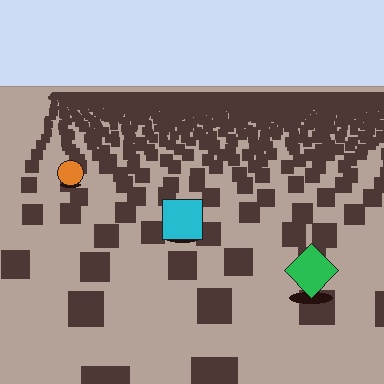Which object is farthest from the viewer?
The orange circle is farthest from the viewer. It appears smaller and the ground texture around it is denser.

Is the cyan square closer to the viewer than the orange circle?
Yes. The cyan square is closer — you can tell from the texture gradient: the ground texture is coarser near it.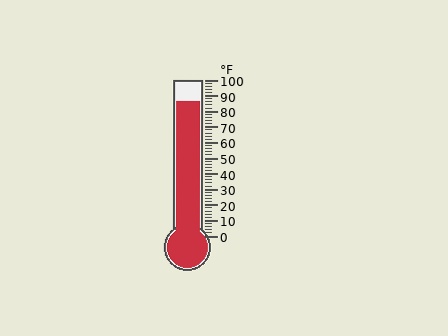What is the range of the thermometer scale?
The thermometer scale ranges from 0°F to 100°F.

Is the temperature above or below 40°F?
The temperature is above 40°F.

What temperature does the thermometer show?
The thermometer shows approximately 86°F.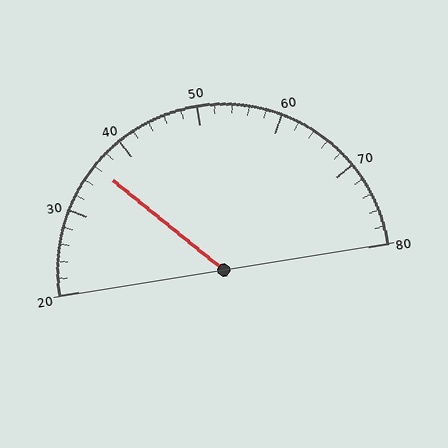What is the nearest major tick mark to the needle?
The nearest major tick mark is 40.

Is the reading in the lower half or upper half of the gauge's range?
The reading is in the lower half of the range (20 to 80).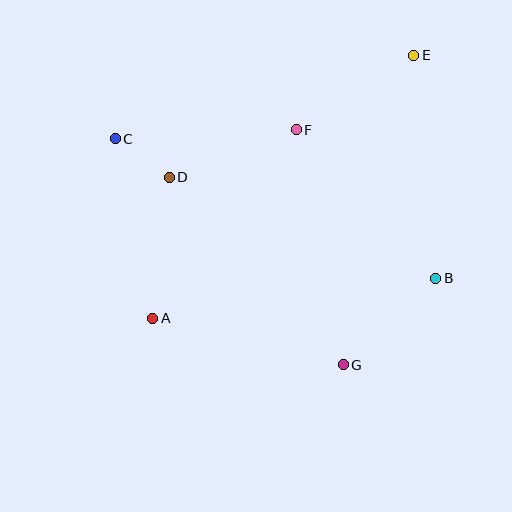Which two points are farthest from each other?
Points A and E are farthest from each other.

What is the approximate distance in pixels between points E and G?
The distance between E and G is approximately 317 pixels.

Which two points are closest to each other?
Points C and D are closest to each other.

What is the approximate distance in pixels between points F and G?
The distance between F and G is approximately 239 pixels.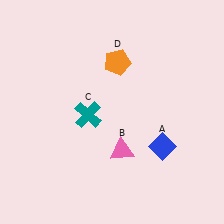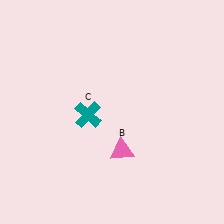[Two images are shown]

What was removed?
The blue diamond (A), the orange pentagon (D) were removed in Image 2.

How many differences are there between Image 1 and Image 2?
There are 2 differences between the two images.